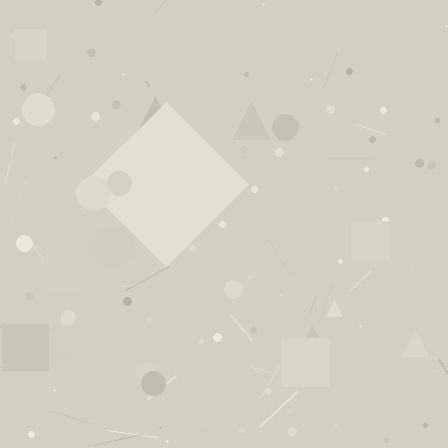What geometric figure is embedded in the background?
A diamond is embedded in the background.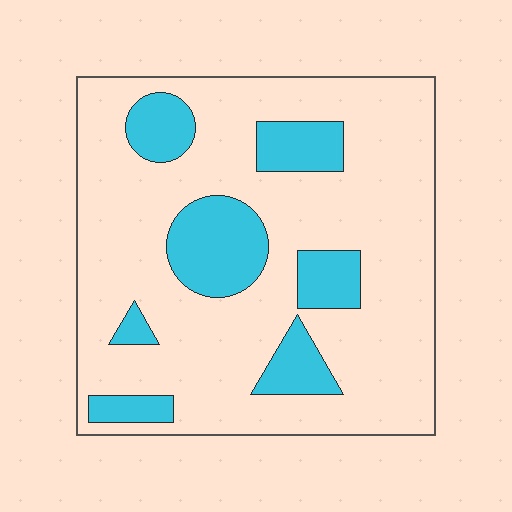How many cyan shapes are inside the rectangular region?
7.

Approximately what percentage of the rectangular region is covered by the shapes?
Approximately 20%.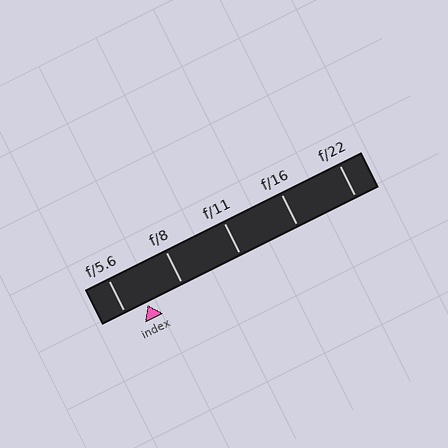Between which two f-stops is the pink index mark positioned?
The index mark is between f/5.6 and f/8.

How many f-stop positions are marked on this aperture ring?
There are 5 f-stop positions marked.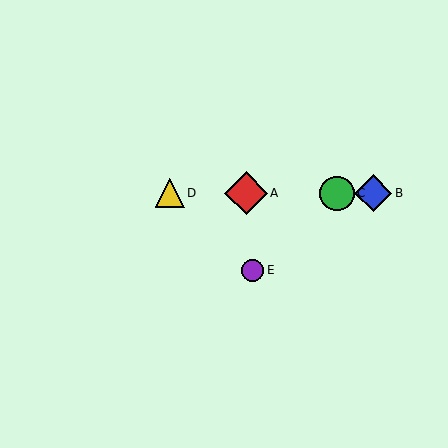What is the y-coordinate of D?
Object D is at y≈193.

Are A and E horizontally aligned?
No, A is at y≈193 and E is at y≈270.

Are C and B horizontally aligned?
Yes, both are at y≈193.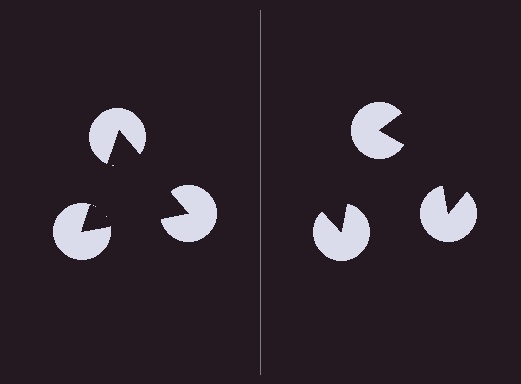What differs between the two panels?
The pac-man discs are positioned identically on both sides; only the wedge orientations differ. On the left they align to a triangle; on the right they are misaligned.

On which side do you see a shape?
An illusory triangle appears on the left side. On the right side the wedge cuts are rotated, so no coherent shape forms.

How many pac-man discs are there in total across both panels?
6 — 3 on each side.